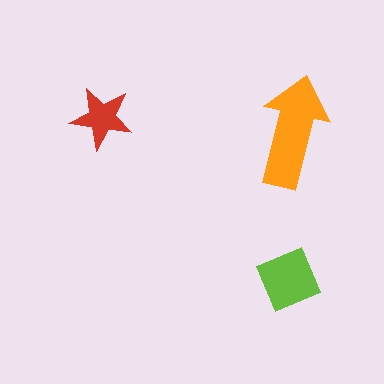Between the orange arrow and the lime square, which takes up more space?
The orange arrow.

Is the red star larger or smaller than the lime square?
Smaller.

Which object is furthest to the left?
The red star is leftmost.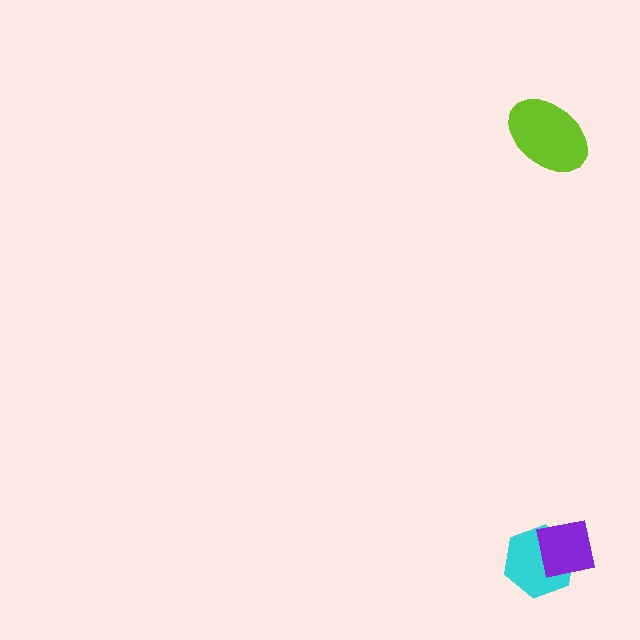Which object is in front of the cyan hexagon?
The purple square is in front of the cyan hexagon.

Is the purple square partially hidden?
No, no other shape covers it.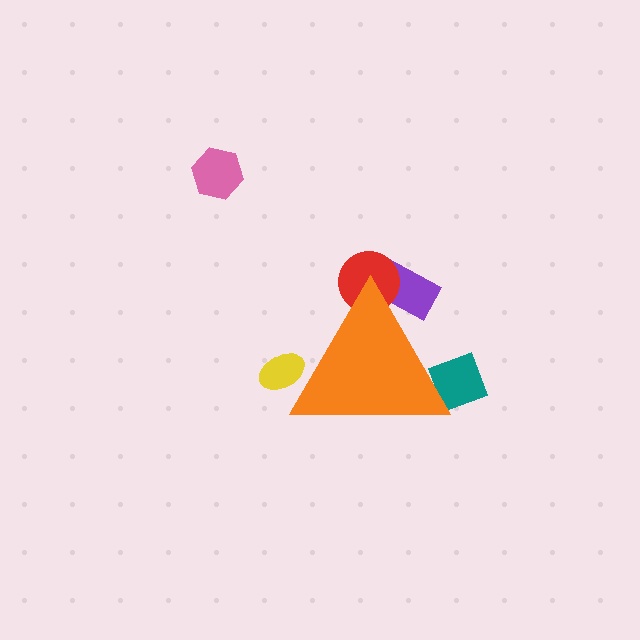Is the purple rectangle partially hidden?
Yes, the purple rectangle is partially hidden behind the orange triangle.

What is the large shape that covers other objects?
An orange triangle.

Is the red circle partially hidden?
Yes, the red circle is partially hidden behind the orange triangle.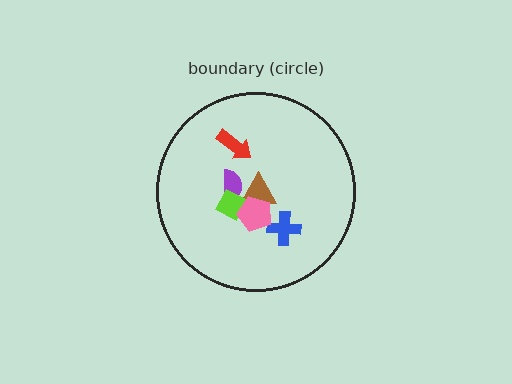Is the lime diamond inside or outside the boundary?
Inside.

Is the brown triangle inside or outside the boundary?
Inside.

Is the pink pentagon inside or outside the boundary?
Inside.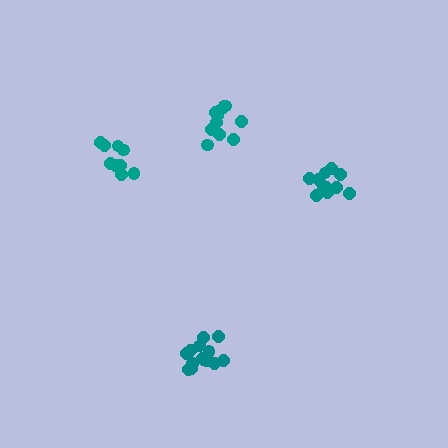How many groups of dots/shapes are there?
There are 4 groups.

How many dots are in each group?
Group 1: 9 dots, Group 2: 12 dots, Group 3: 11 dots, Group 4: 14 dots (46 total).